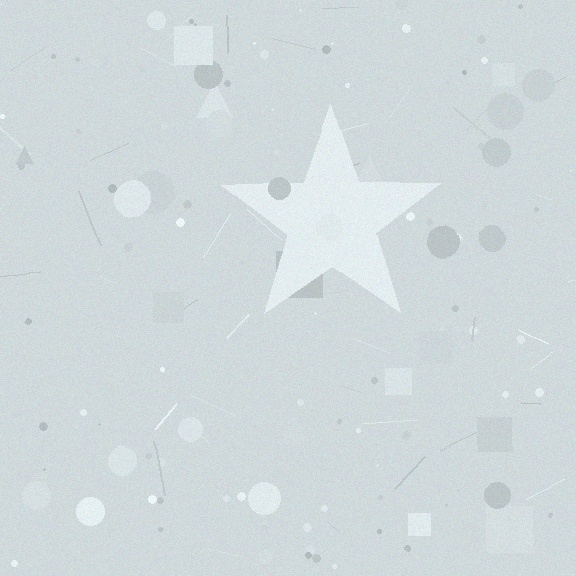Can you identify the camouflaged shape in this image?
The camouflaged shape is a star.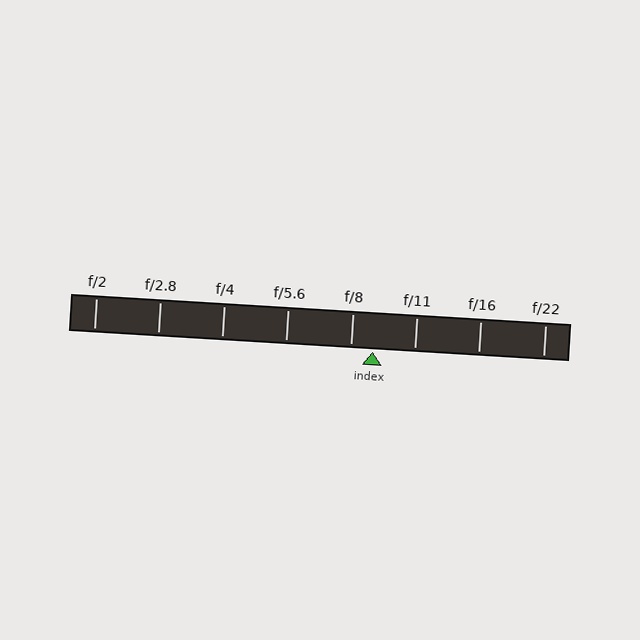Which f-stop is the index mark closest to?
The index mark is closest to f/8.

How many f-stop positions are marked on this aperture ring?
There are 8 f-stop positions marked.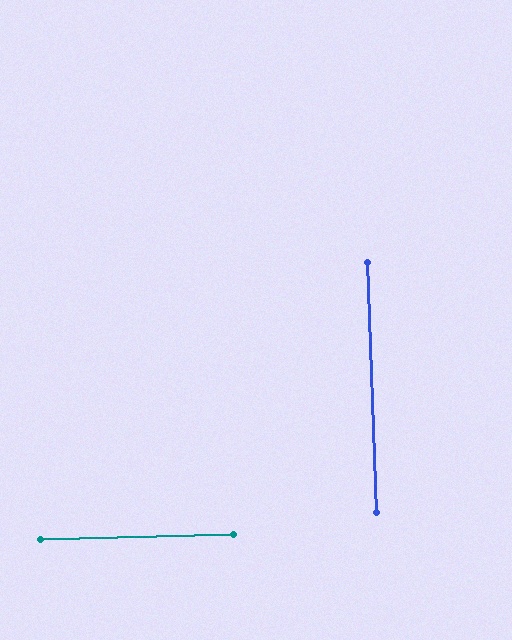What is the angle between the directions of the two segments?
Approximately 89 degrees.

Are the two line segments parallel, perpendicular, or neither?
Perpendicular — they meet at approximately 89°.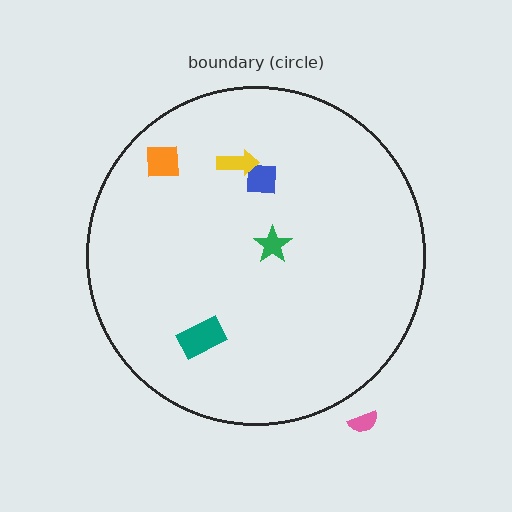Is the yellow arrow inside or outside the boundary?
Inside.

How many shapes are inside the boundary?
5 inside, 1 outside.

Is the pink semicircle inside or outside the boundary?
Outside.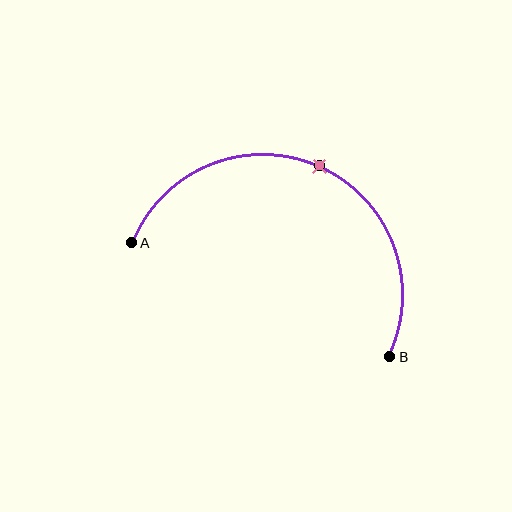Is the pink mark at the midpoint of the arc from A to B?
Yes. The pink mark lies on the arc at equal arc-length from both A and B — it is the arc midpoint.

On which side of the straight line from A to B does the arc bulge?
The arc bulges above the straight line connecting A and B.